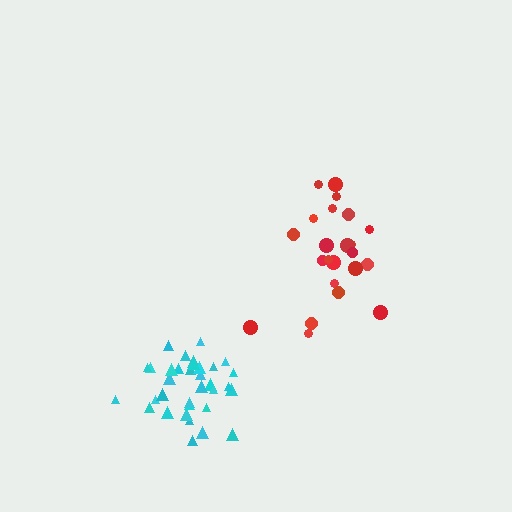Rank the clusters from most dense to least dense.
cyan, red.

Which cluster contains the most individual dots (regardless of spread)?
Cyan (34).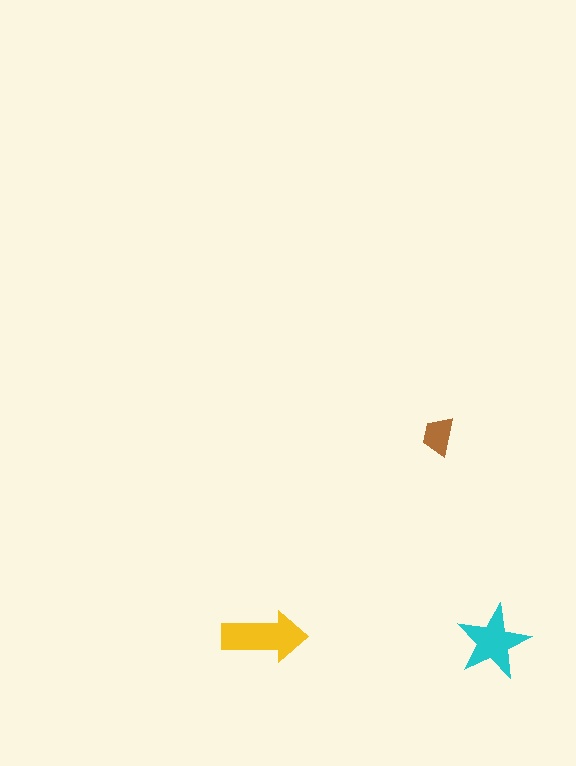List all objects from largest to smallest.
The yellow arrow, the cyan star, the brown trapezoid.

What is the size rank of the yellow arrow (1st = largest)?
1st.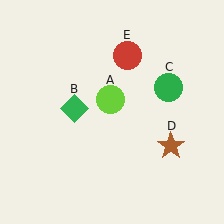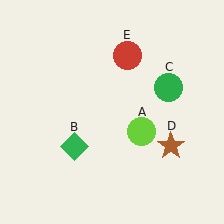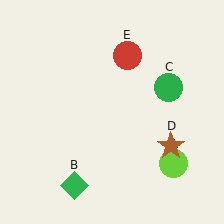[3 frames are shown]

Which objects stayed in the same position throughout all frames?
Green circle (object C) and brown star (object D) and red circle (object E) remained stationary.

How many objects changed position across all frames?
2 objects changed position: lime circle (object A), green diamond (object B).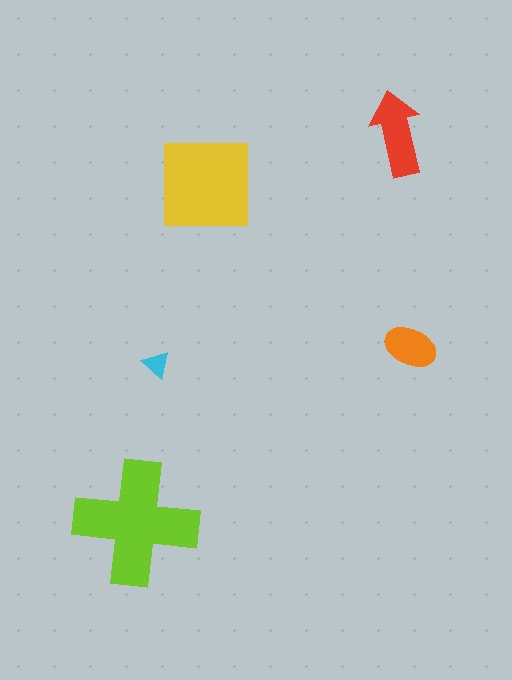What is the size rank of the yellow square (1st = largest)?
2nd.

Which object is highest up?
The red arrow is topmost.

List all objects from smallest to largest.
The cyan triangle, the orange ellipse, the red arrow, the yellow square, the lime cross.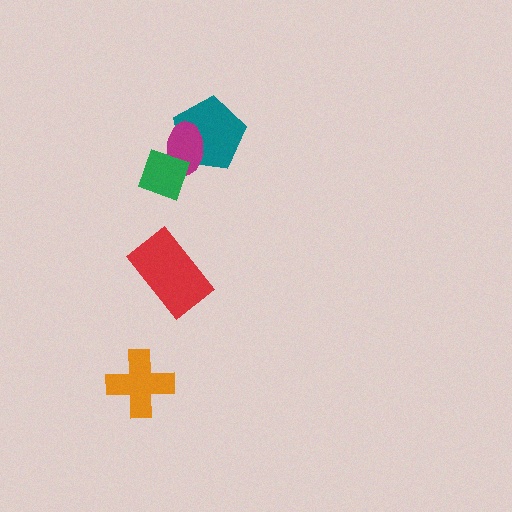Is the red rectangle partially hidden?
No, no other shape covers it.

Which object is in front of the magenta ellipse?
The green diamond is in front of the magenta ellipse.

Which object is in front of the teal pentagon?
The magenta ellipse is in front of the teal pentagon.